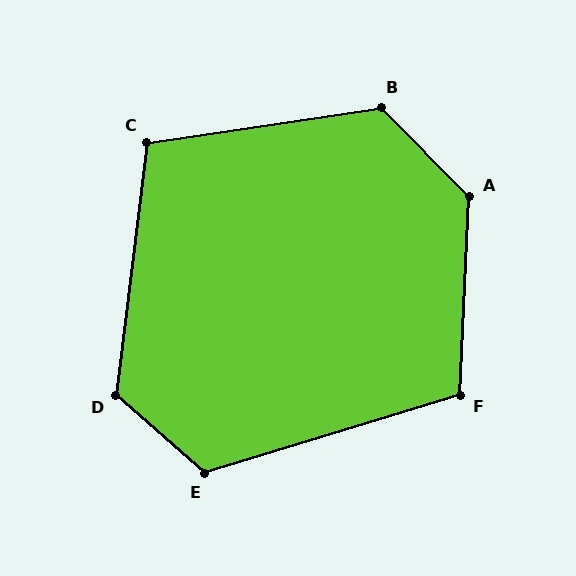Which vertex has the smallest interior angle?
C, at approximately 105 degrees.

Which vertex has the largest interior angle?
A, at approximately 133 degrees.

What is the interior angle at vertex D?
Approximately 124 degrees (obtuse).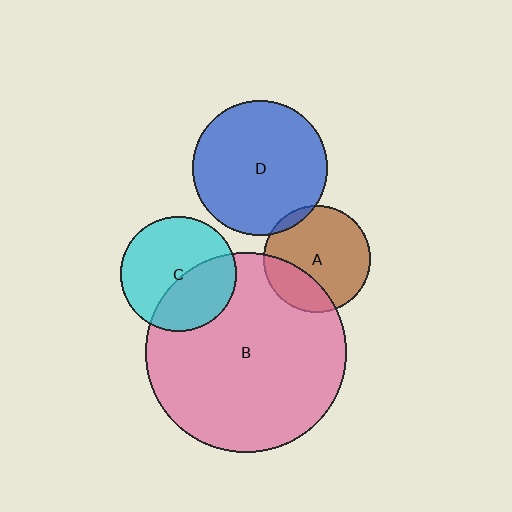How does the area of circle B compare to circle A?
Approximately 3.5 times.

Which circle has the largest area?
Circle B (pink).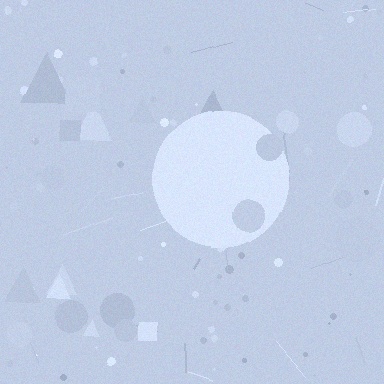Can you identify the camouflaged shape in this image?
The camouflaged shape is a circle.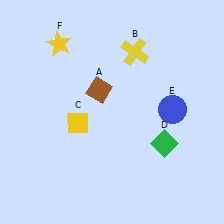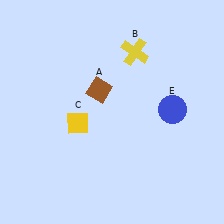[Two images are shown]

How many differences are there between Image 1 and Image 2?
There are 2 differences between the two images.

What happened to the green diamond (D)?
The green diamond (D) was removed in Image 2. It was in the bottom-right area of Image 1.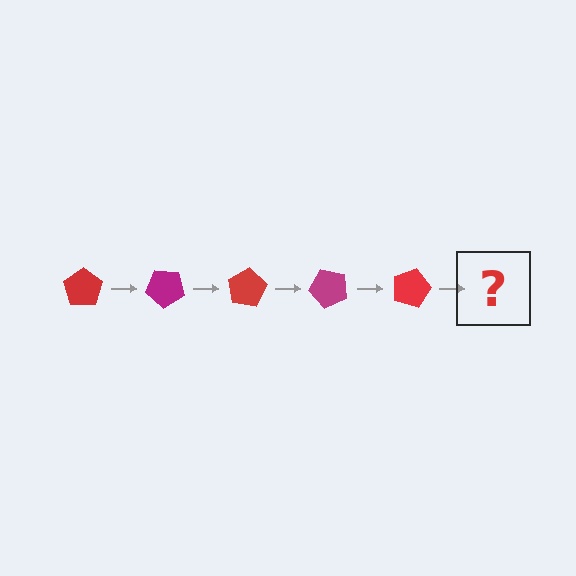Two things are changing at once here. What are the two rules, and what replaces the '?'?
The two rules are that it rotates 40 degrees each step and the color cycles through red and magenta. The '?' should be a magenta pentagon, rotated 200 degrees from the start.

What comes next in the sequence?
The next element should be a magenta pentagon, rotated 200 degrees from the start.